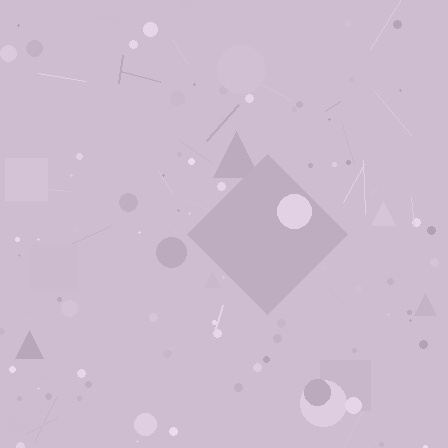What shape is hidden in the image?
A diamond is hidden in the image.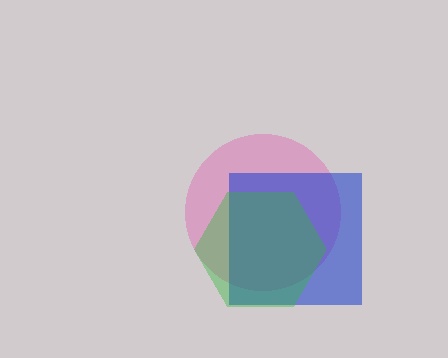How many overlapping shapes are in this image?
There are 3 overlapping shapes in the image.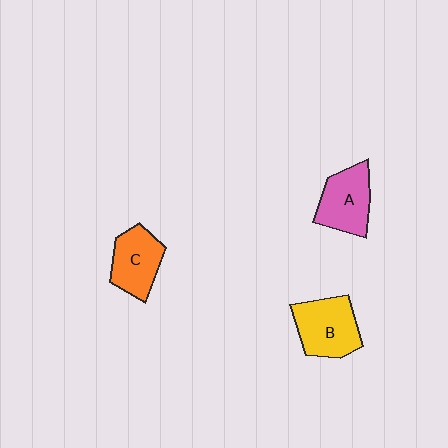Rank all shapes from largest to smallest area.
From largest to smallest: B (yellow), A (pink), C (orange).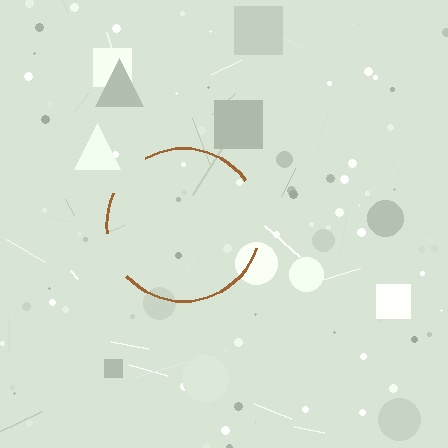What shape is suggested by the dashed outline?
The dashed outline suggests a circle.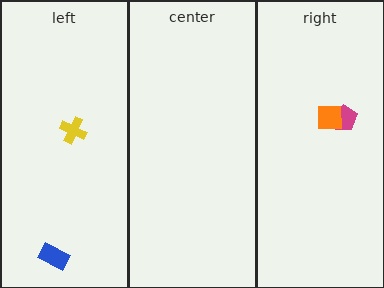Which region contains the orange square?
The right region.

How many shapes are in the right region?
2.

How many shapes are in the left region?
2.